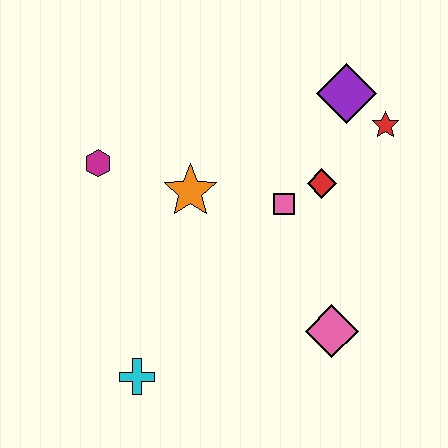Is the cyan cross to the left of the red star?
Yes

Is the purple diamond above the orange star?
Yes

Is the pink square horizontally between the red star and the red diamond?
No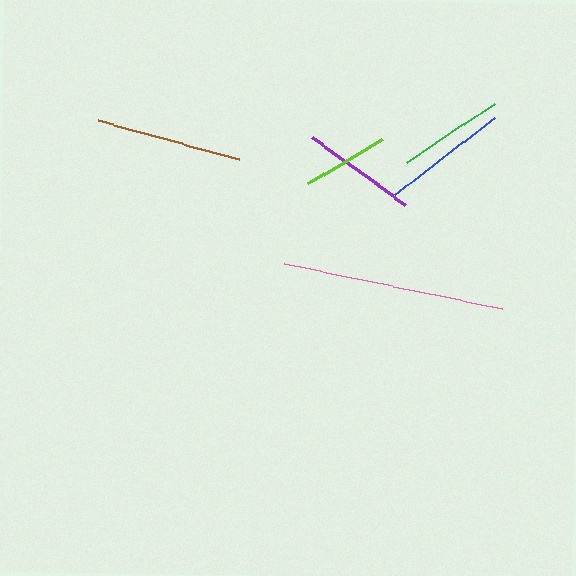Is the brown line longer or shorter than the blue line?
The brown line is longer than the blue line.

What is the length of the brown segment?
The brown segment is approximately 147 pixels long.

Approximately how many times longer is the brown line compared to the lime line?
The brown line is approximately 1.7 times the length of the lime line.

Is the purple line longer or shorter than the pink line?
The pink line is longer than the purple line.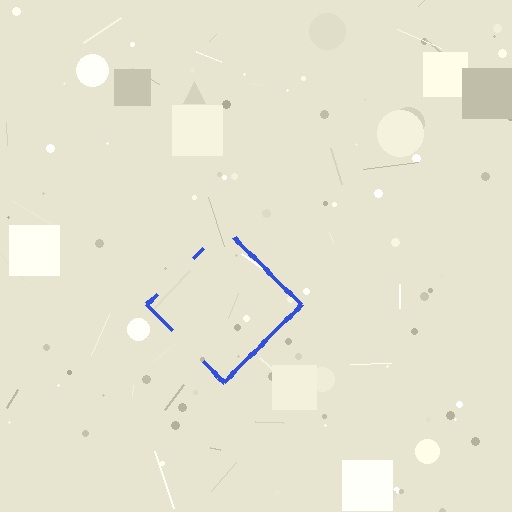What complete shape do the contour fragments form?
The contour fragments form a diamond.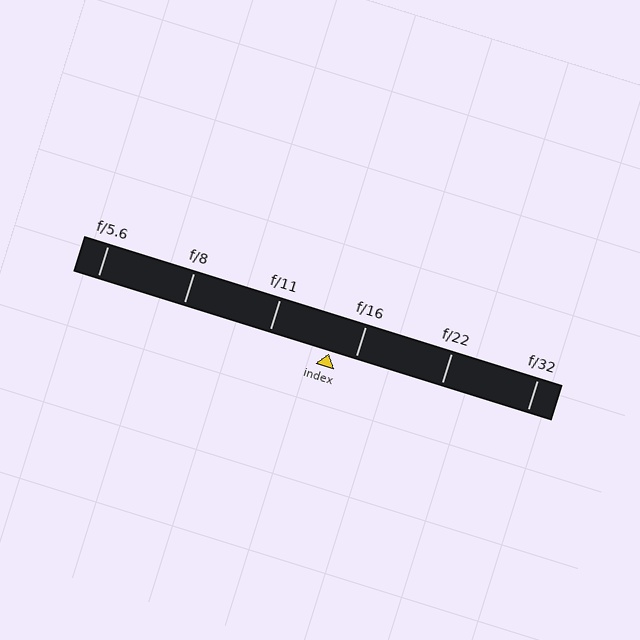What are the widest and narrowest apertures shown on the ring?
The widest aperture shown is f/5.6 and the narrowest is f/32.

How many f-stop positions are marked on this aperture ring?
There are 6 f-stop positions marked.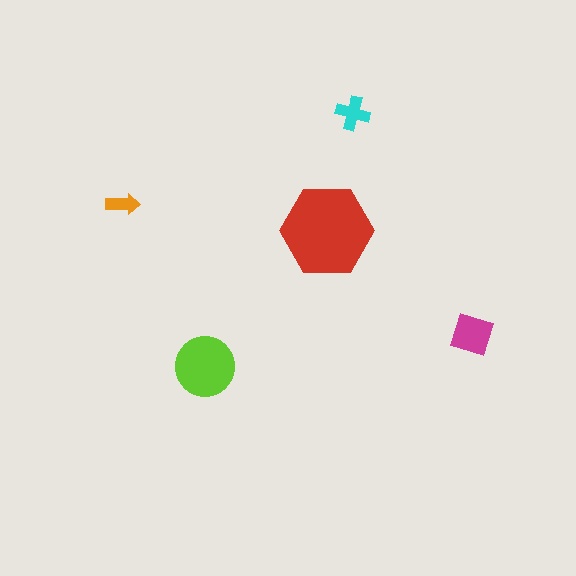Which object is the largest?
The red hexagon.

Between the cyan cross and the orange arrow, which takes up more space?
The cyan cross.